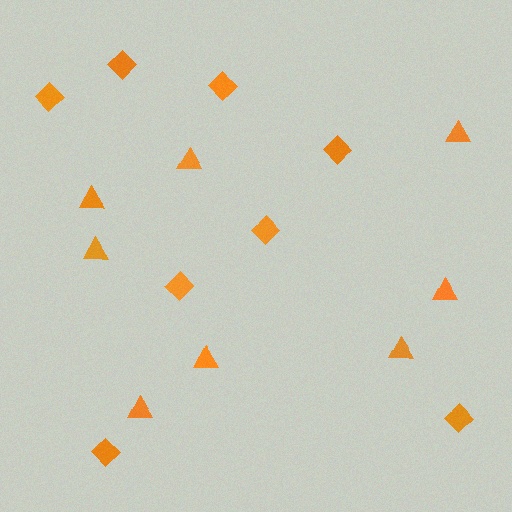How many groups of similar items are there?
There are 2 groups: one group of triangles (8) and one group of diamonds (8).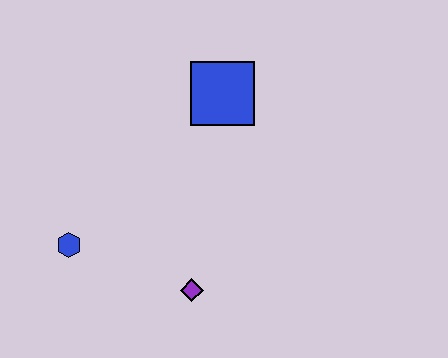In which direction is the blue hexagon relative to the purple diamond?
The blue hexagon is to the left of the purple diamond.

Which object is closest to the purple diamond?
The blue hexagon is closest to the purple diamond.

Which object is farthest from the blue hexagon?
The blue square is farthest from the blue hexagon.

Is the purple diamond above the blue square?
No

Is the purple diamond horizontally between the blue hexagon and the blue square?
Yes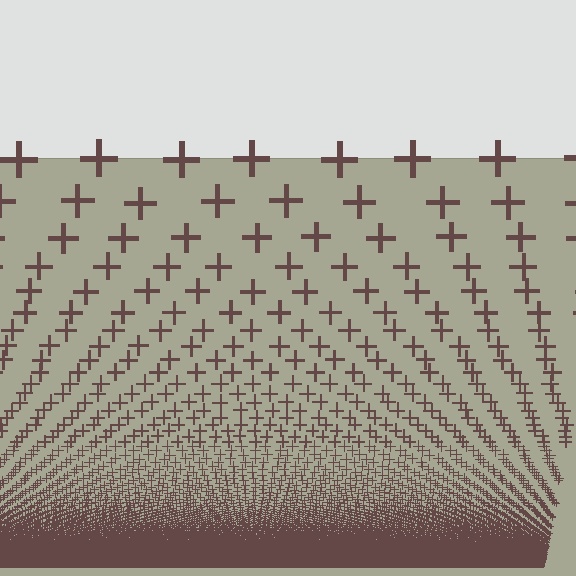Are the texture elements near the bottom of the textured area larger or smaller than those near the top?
Smaller. The gradient is inverted — elements near the bottom are smaller and denser.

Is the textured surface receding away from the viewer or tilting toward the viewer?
The surface appears to tilt toward the viewer. Texture elements get larger and sparser toward the top.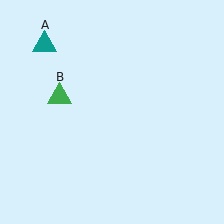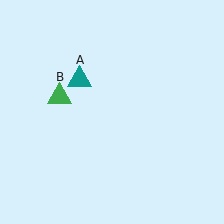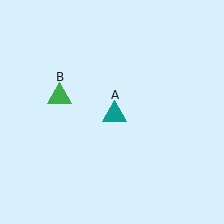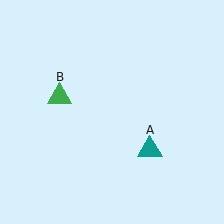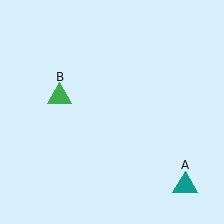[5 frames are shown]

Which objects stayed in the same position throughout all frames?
Green triangle (object B) remained stationary.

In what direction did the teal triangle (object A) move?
The teal triangle (object A) moved down and to the right.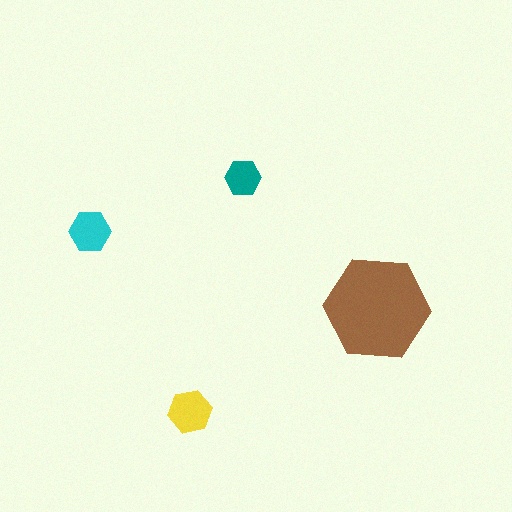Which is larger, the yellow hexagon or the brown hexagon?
The brown one.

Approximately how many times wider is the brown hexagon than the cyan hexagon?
About 2.5 times wider.